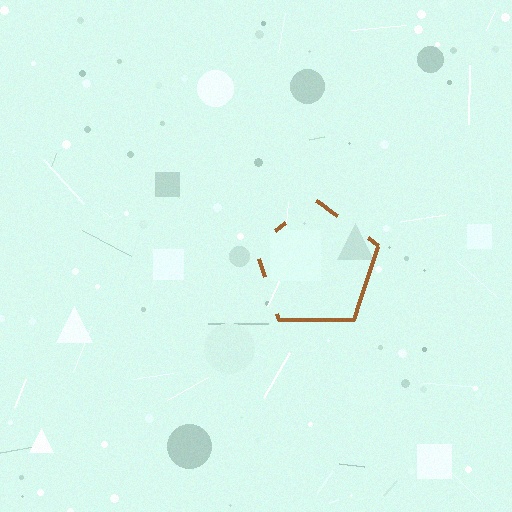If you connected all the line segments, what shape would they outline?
They would outline a pentagon.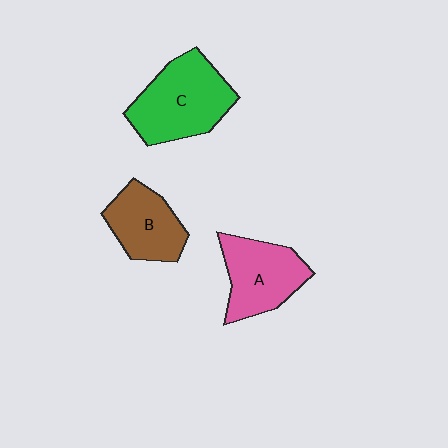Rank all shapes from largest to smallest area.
From largest to smallest: C (green), A (pink), B (brown).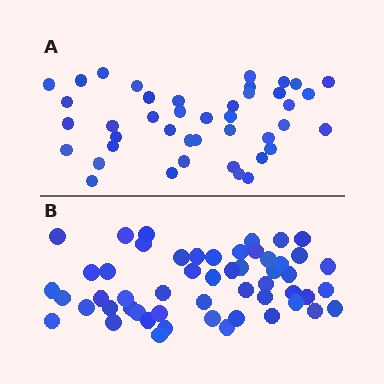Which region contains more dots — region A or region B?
Region B (the bottom region) has more dots.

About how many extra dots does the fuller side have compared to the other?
Region B has roughly 12 or so more dots than region A.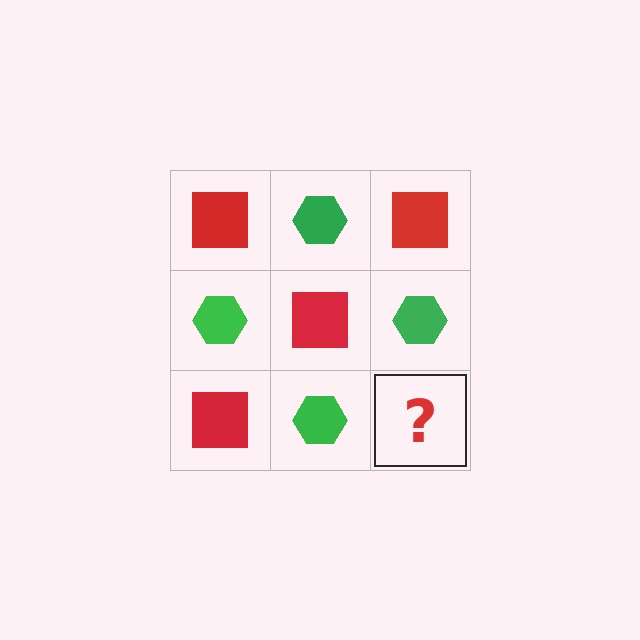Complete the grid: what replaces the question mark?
The question mark should be replaced with a red square.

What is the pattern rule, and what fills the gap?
The rule is that it alternates red square and green hexagon in a checkerboard pattern. The gap should be filled with a red square.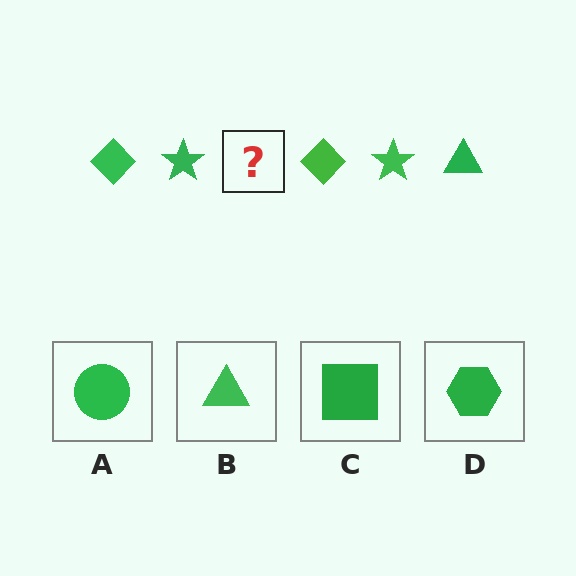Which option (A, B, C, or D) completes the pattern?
B.